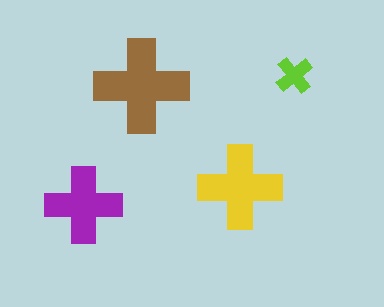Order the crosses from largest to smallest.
the brown one, the yellow one, the purple one, the lime one.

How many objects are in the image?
There are 4 objects in the image.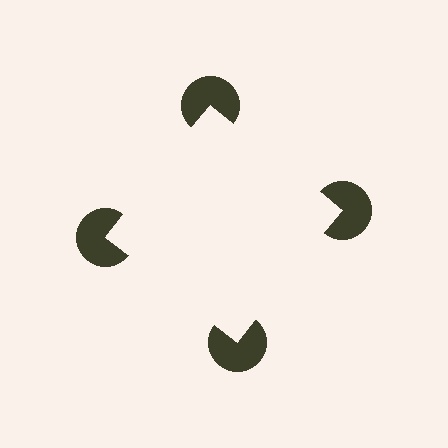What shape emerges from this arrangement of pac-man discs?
An illusory square — its edges are inferred from the aligned wedge cuts in the pac-man discs, not physically drawn.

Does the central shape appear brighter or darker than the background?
It typically appears slightly brighter than the background, even though no actual brightness change is drawn.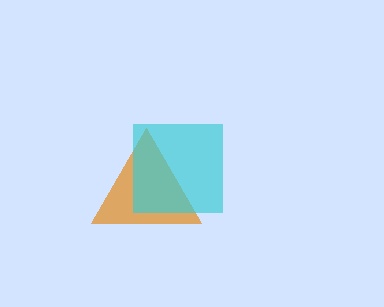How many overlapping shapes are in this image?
There are 2 overlapping shapes in the image.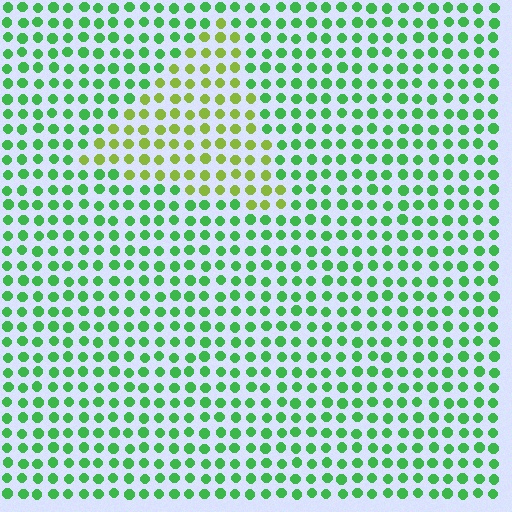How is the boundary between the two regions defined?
The boundary is defined purely by a slight shift in hue (about 43 degrees). Spacing, size, and orientation are identical on both sides.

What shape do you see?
I see a triangle.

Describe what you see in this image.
The image is filled with small green elements in a uniform arrangement. A triangle-shaped region is visible where the elements are tinted to a slightly different hue, forming a subtle color boundary.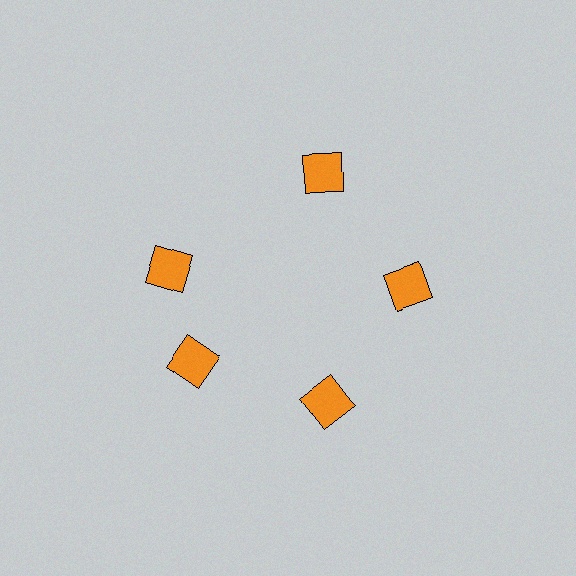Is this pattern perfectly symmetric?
No. The 5 orange squares are arranged in a ring, but one element near the 10 o'clock position is rotated out of alignment along the ring, breaking the 5-fold rotational symmetry.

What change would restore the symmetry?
The symmetry would be restored by rotating it back into even spacing with its neighbors so that all 5 squares sit at equal angles and equal distance from the center.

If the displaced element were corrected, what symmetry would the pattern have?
It would have 5-fold rotational symmetry — the pattern would map onto itself every 72 degrees.